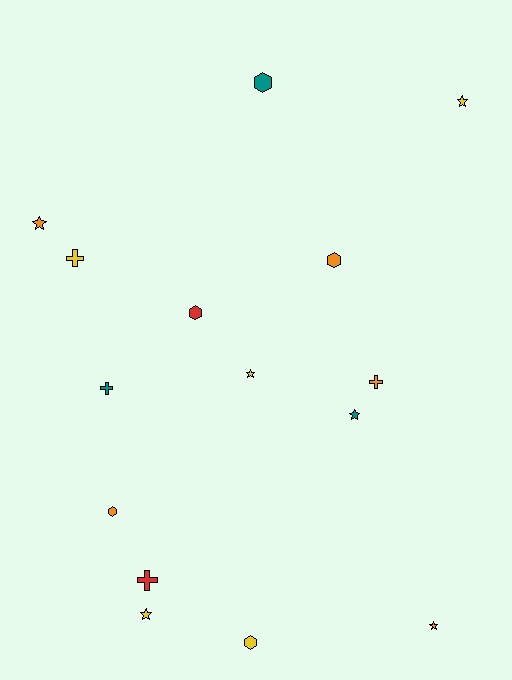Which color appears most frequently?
Yellow, with 5 objects.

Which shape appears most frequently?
Star, with 6 objects.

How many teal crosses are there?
There is 1 teal cross.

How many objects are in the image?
There are 15 objects.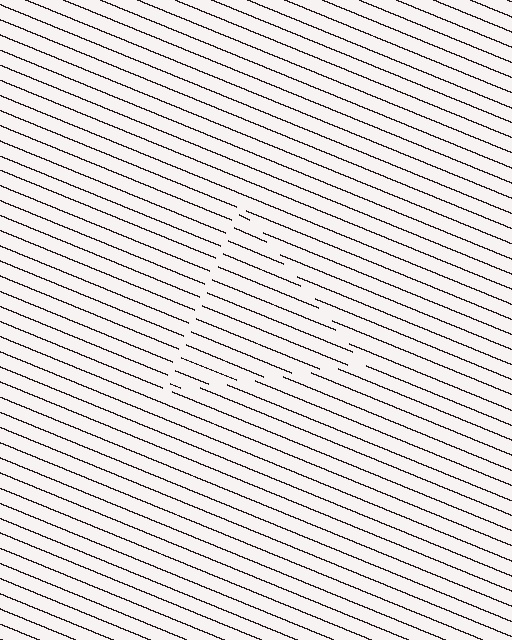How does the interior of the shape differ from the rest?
The interior of the shape contains the same grating, shifted by half a period — the contour is defined by the phase discontinuity where line-ends from the inner and outer gratings abut.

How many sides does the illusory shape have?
3 sides — the line-ends trace a triangle.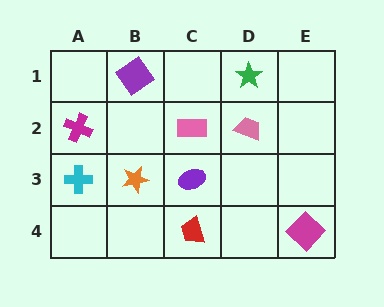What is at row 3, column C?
A purple ellipse.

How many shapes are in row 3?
3 shapes.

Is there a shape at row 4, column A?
No, that cell is empty.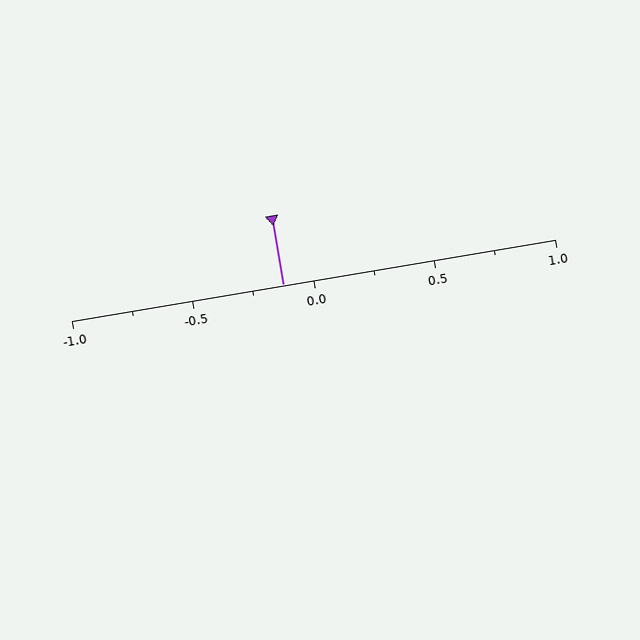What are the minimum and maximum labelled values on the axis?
The axis runs from -1.0 to 1.0.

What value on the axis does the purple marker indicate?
The marker indicates approximately -0.12.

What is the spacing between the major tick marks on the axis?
The major ticks are spaced 0.5 apart.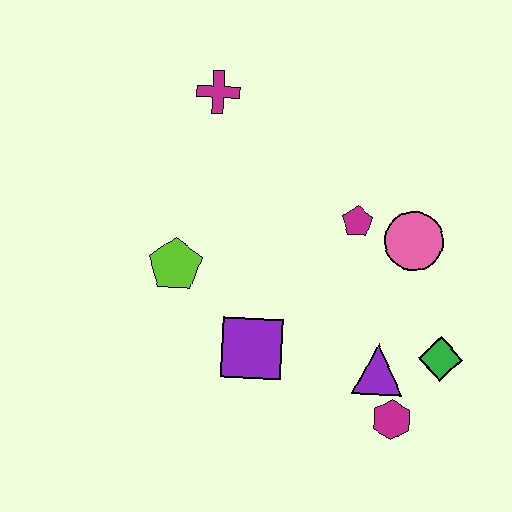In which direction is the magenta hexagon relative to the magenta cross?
The magenta hexagon is below the magenta cross.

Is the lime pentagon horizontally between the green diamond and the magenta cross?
No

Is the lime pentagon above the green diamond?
Yes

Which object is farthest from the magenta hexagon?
The magenta cross is farthest from the magenta hexagon.